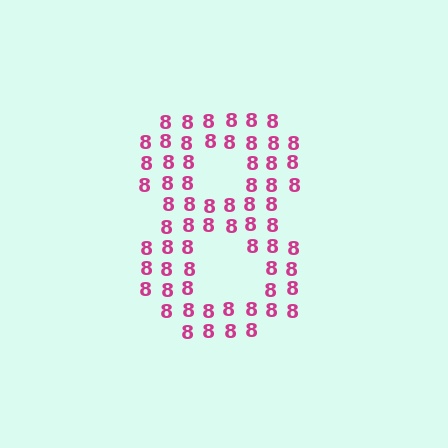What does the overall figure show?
The overall figure shows the digit 8.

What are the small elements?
The small elements are digit 8's.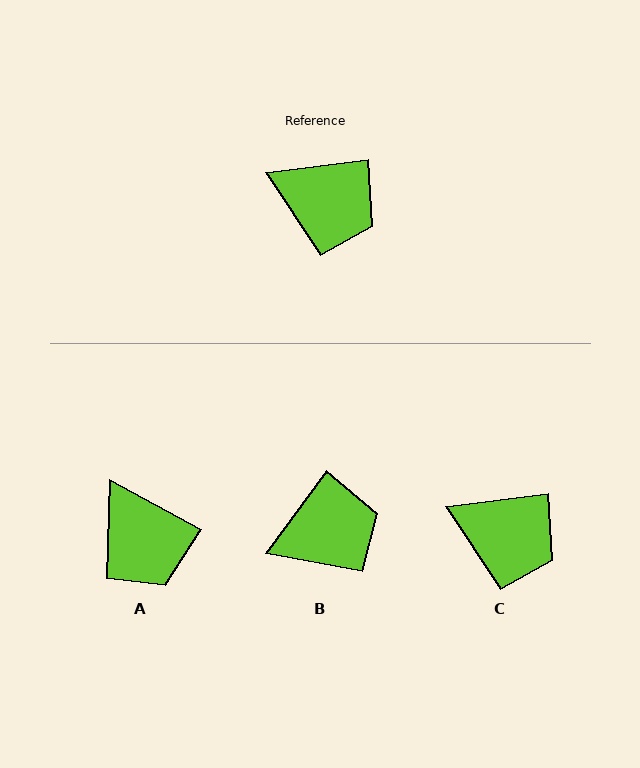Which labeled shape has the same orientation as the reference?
C.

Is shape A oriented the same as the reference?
No, it is off by about 35 degrees.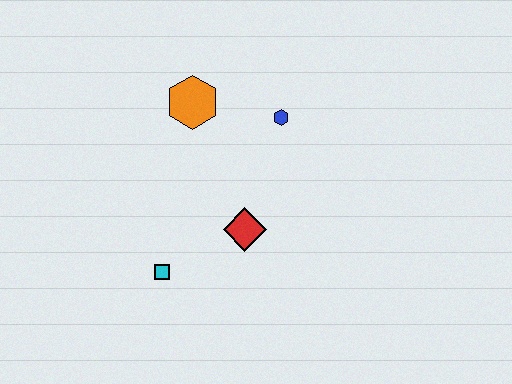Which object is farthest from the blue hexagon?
The cyan square is farthest from the blue hexagon.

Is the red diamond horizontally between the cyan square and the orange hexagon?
No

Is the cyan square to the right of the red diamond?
No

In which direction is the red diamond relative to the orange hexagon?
The red diamond is below the orange hexagon.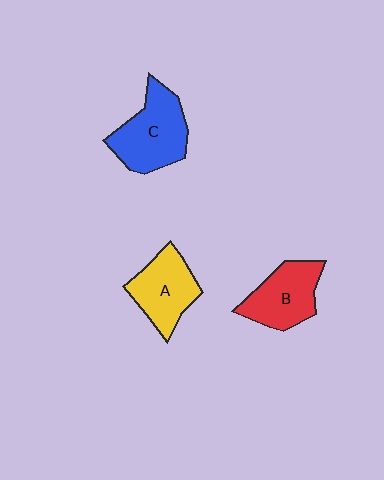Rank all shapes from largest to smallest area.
From largest to smallest: C (blue), B (red), A (yellow).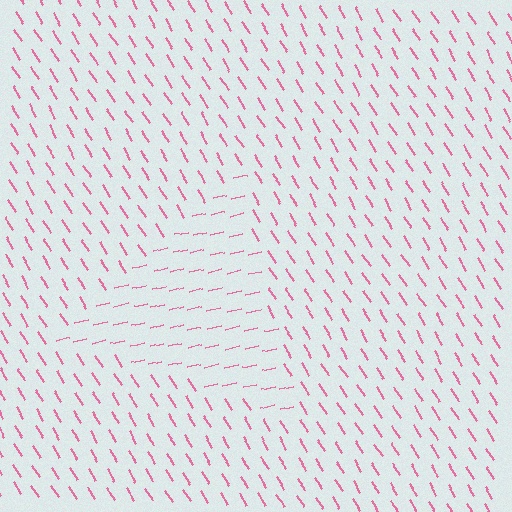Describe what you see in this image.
The image is filled with small pink line segments. A triangle region in the image has lines oriented differently from the surrounding lines, creating a visible texture boundary.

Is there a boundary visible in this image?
Yes, there is a texture boundary formed by a change in line orientation.